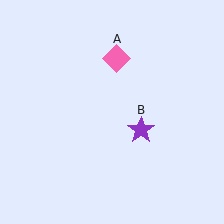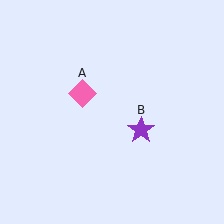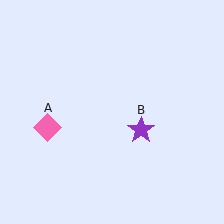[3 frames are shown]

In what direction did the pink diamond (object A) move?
The pink diamond (object A) moved down and to the left.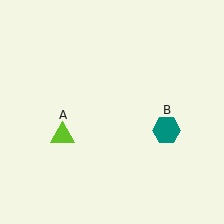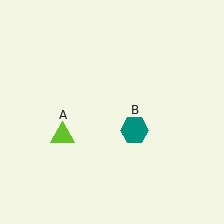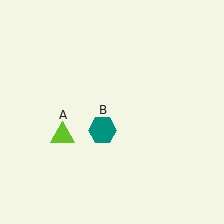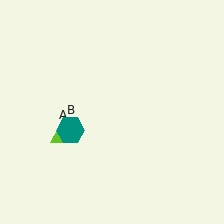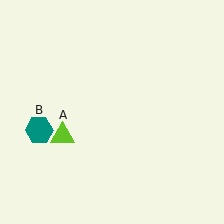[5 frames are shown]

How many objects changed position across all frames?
1 object changed position: teal hexagon (object B).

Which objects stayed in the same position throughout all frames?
Lime triangle (object A) remained stationary.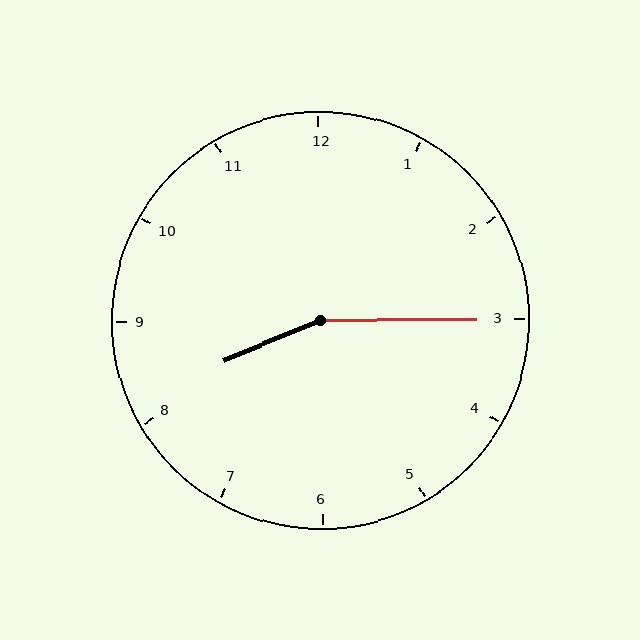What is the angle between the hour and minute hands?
Approximately 158 degrees.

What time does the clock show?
8:15.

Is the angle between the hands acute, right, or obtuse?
It is obtuse.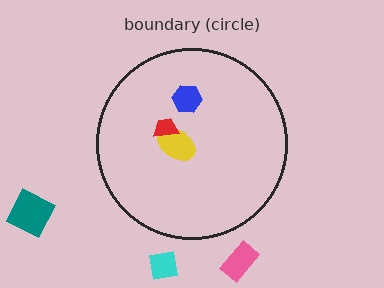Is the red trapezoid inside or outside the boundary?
Inside.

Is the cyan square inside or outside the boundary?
Outside.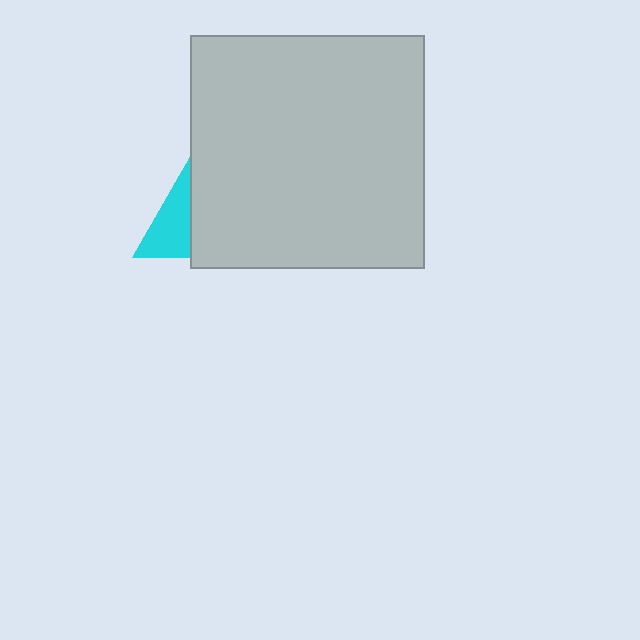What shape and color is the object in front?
The object in front is a light gray square.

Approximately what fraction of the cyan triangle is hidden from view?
Roughly 63% of the cyan triangle is hidden behind the light gray square.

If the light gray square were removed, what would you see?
You would see the complete cyan triangle.